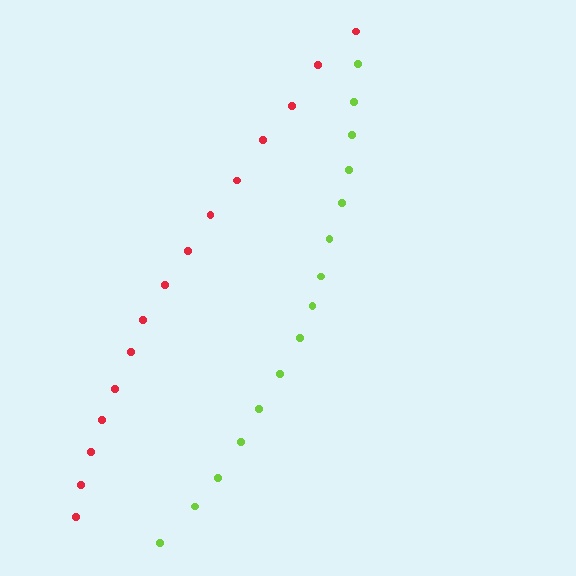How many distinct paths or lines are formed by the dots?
There are 2 distinct paths.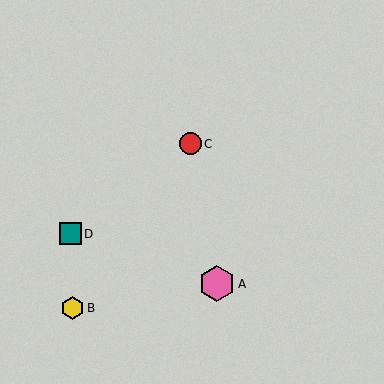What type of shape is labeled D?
Shape D is a teal square.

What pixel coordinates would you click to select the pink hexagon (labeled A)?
Click at (217, 284) to select the pink hexagon A.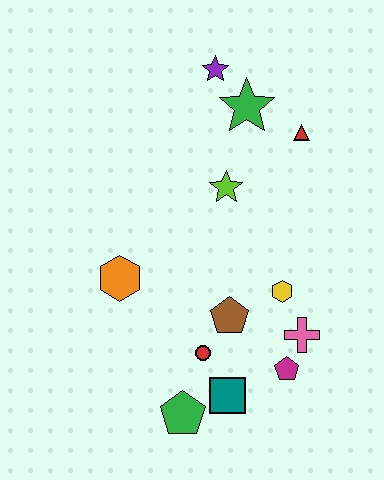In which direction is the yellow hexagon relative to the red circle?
The yellow hexagon is to the right of the red circle.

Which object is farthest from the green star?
The green pentagon is farthest from the green star.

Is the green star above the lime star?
Yes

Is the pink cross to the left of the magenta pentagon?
No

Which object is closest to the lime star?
The green star is closest to the lime star.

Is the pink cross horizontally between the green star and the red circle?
No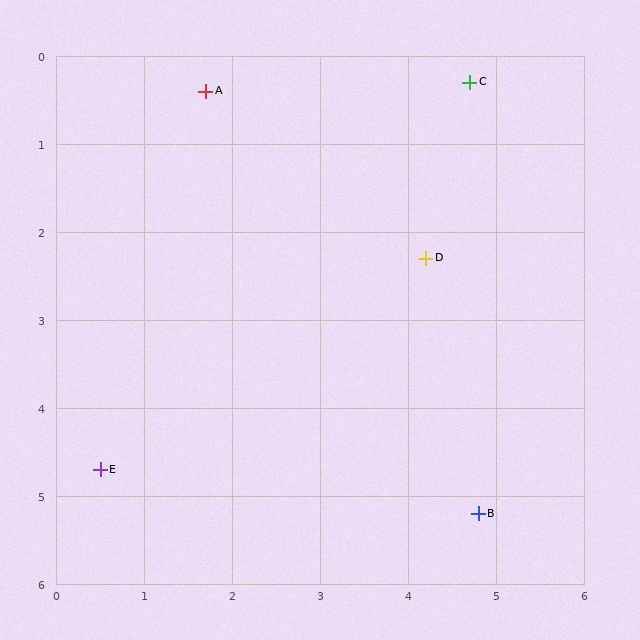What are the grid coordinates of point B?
Point B is at approximately (4.8, 5.2).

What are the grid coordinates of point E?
Point E is at approximately (0.5, 4.7).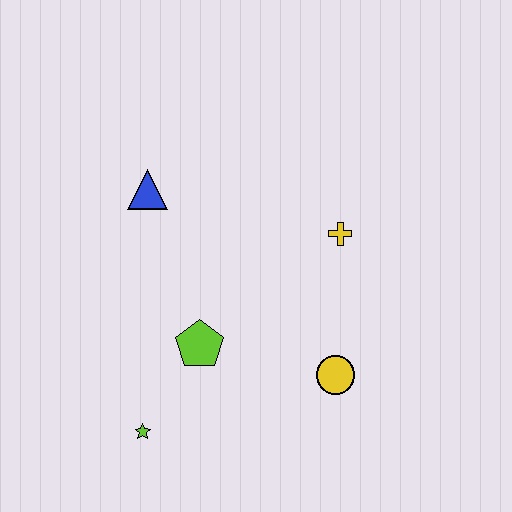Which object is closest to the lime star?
The lime pentagon is closest to the lime star.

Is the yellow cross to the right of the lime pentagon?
Yes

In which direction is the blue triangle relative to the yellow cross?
The blue triangle is to the left of the yellow cross.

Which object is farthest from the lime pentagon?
The yellow cross is farthest from the lime pentagon.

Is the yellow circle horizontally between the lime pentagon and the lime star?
No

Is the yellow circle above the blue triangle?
No